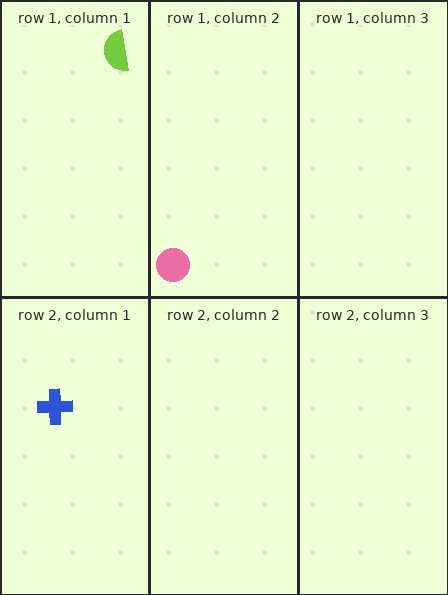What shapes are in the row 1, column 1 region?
The lime semicircle.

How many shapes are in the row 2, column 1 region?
1.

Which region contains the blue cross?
The row 2, column 1 region.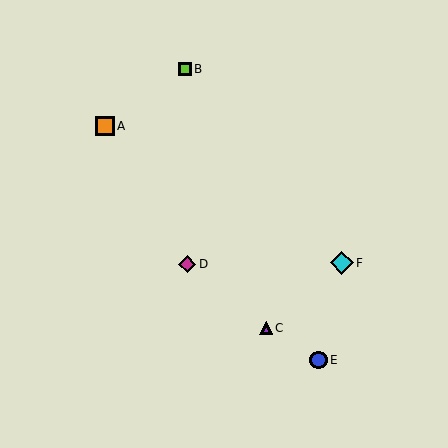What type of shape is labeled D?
Shape D is a magenta diamond.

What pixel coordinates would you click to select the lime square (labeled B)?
Click at (185, 69) to select the lime square B.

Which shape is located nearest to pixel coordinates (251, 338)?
The purple triangle (labeled C) at (266, 328) is nearest to that location.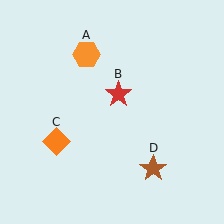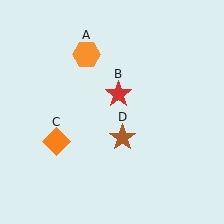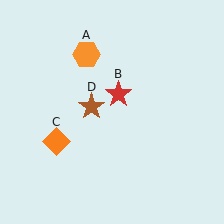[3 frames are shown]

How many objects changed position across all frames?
1 object changed position: brown star (object D).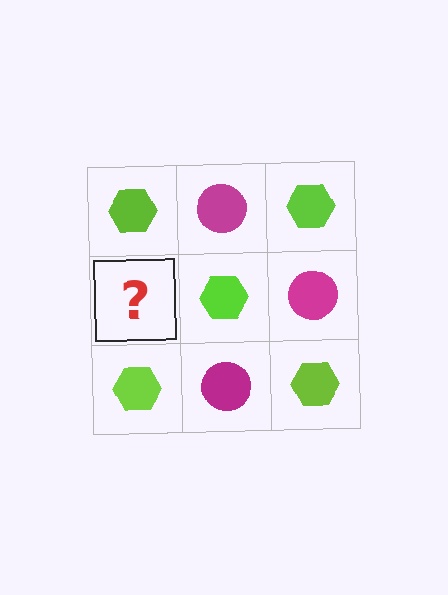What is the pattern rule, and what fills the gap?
The rule is that it alternates lime hexagon and magenta circle in a checkerboard pattern. The gap should be filled with a magenta circle.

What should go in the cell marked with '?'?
The missing cell should contain a magenta circle.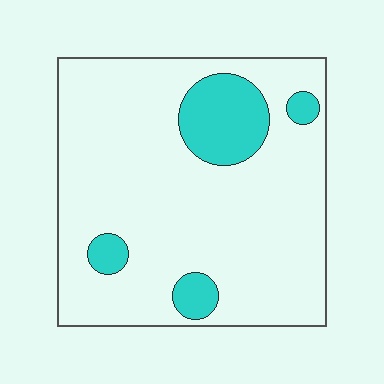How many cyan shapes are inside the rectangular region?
4.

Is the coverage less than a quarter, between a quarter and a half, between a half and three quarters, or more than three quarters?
Less than a quarter.